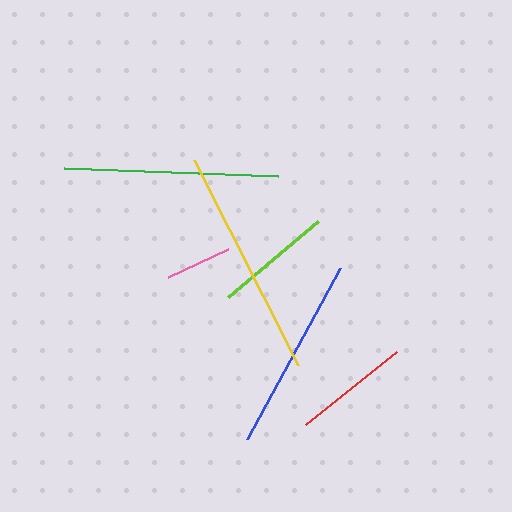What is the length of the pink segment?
The pink segment is approximately 66 pixels long.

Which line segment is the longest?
The yellow line is the longest at approximately 230 pixels.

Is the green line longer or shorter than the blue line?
The green line is longer than the blue line.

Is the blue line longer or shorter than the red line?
The blue line is longer than the red line.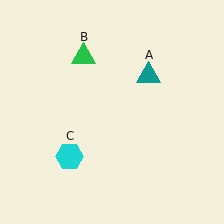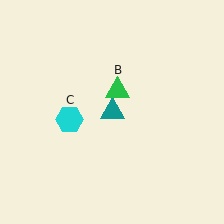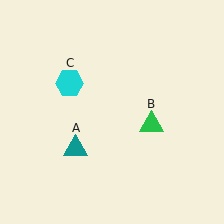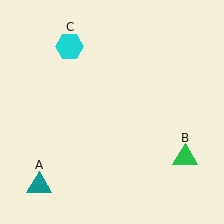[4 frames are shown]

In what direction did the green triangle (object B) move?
The green triangle (object B) moved down and to the right.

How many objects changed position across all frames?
3 objects changed position: teal triangle (object A), green triangle (object B), cyan hexagon (object C).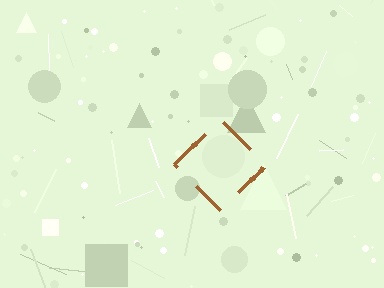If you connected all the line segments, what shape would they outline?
They would outline a diamond.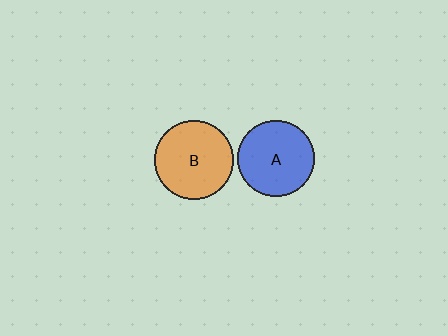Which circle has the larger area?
Circle B (orange).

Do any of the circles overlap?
No, none of the circles overlap.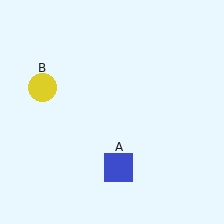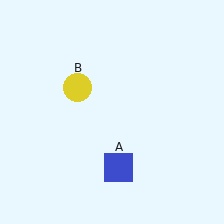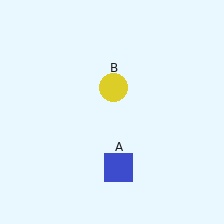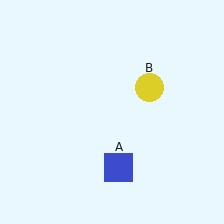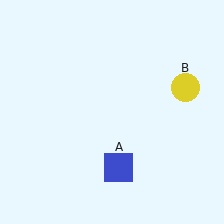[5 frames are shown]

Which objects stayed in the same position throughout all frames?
Blue square (object A) remained stationary.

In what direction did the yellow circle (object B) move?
The yellow circle (object B) moved right.